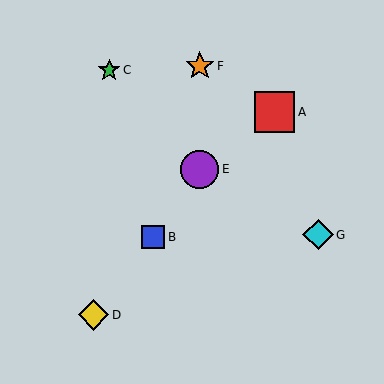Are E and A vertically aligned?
No, E is at x≈200 and A is at x≈274.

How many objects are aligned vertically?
2 objects (E, F) are aligned vertically.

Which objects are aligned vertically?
Objects E, F are aligned vertically.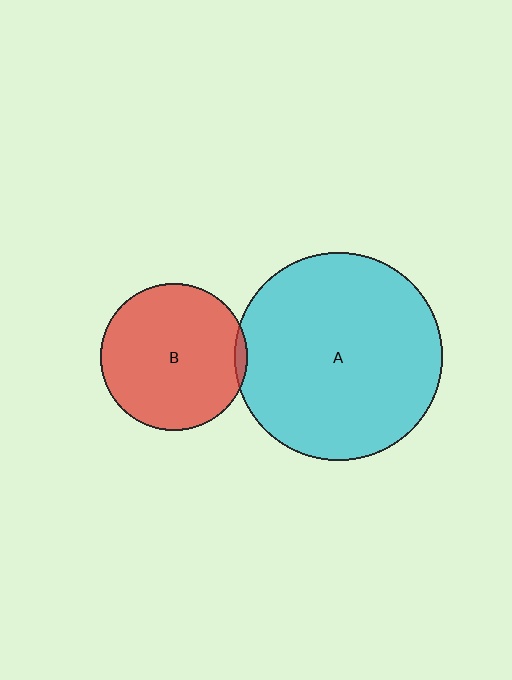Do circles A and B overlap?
Yes.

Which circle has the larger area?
Circle A (cyan).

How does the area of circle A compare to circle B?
Approximately 2.0 times.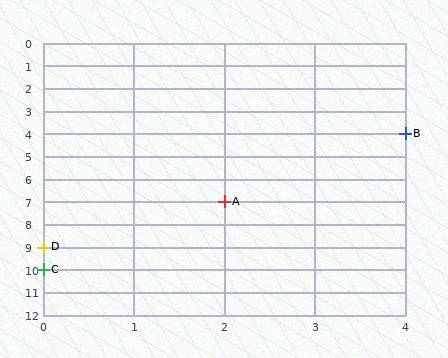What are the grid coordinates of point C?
Point C is at grid coordinates (0, 10).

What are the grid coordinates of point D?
Point D is at grid coordinates (0, 9).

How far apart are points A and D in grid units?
Points A and D are 2 columns and 2 rows apart (about 2.8 grid units diagonally).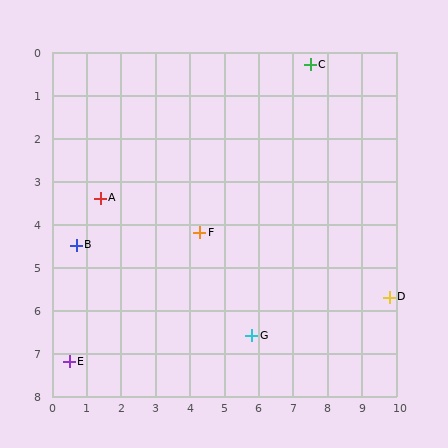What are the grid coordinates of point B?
Point B is at approximately (0.7, 4.5).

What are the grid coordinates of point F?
Point F is at approximately (4.3, 4.2).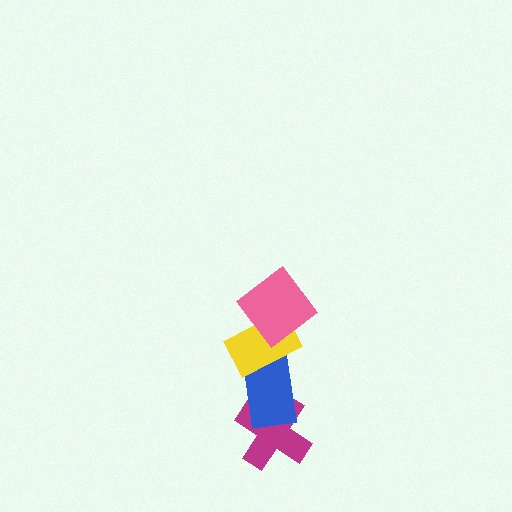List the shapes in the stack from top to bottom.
From top to bottom: the pink diamond, the yellow rectangle, the blue rectangle, the magenta cross.